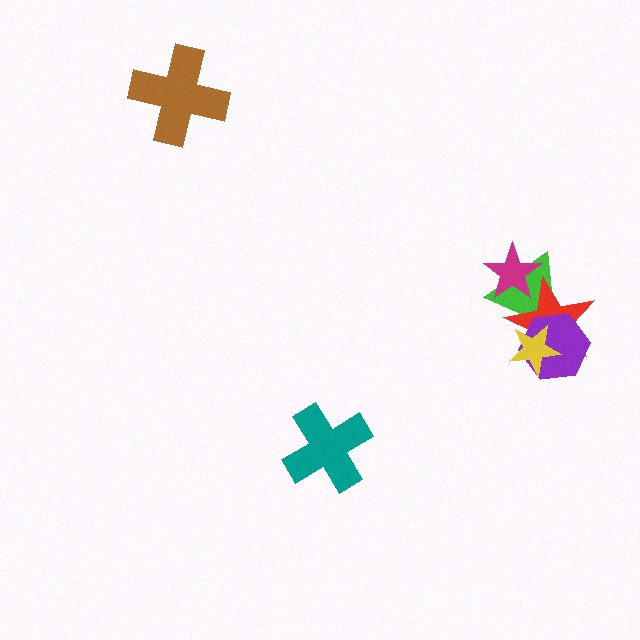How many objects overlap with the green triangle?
4 objects overlap with the green triangle.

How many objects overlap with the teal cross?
0 objects overlap with the teal cross.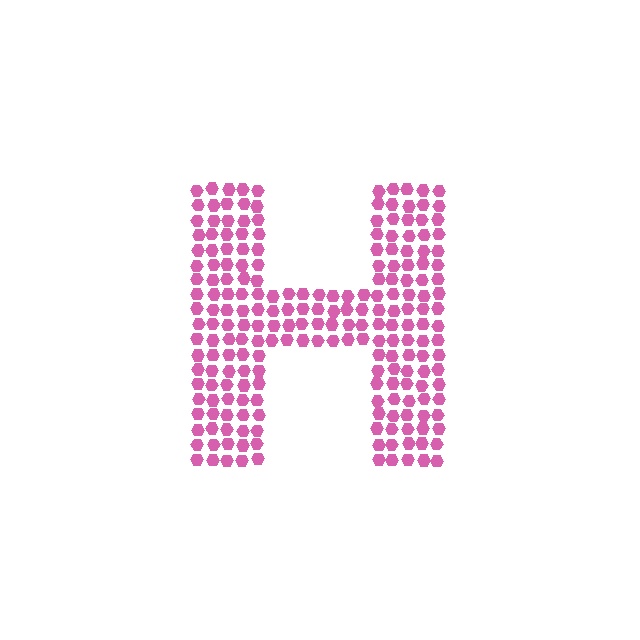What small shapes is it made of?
It is made of small hexagons.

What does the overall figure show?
The overall figure shows the letter H.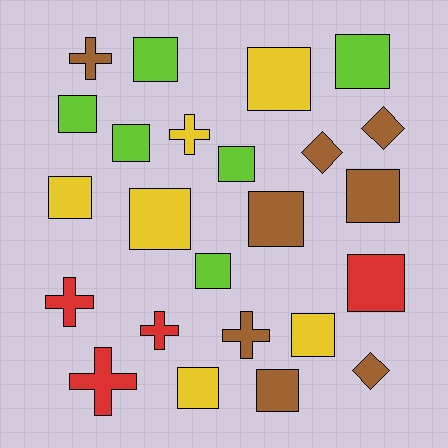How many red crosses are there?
There are 3 red crosses.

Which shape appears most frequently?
Square, with 15 objects.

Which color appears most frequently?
Brown, with 8 objects.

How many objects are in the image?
There are 24 objects.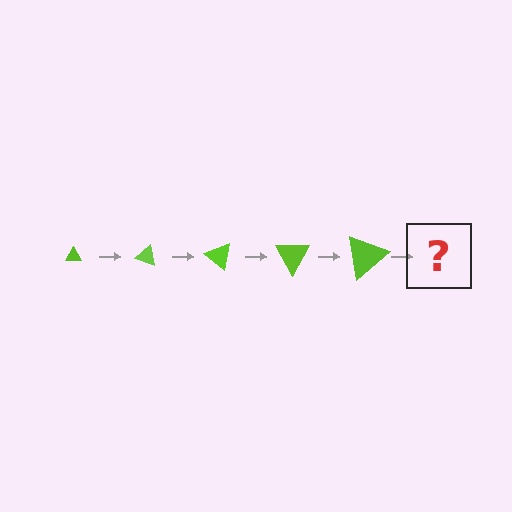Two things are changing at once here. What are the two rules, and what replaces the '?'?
The two rules are that the triangle grows larger each step and it rotates 20 degrees each step. The '?' should be a triangle, larger than the previous one and rotated 100 degrees from the start.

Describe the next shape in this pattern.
It should be a triangle, larger than the previous one and rotated 100 degrees from the start.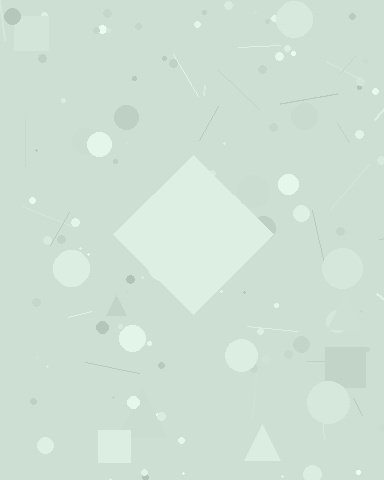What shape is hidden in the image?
A diamond is hidden in the image.